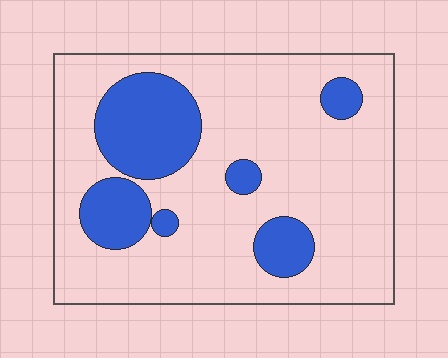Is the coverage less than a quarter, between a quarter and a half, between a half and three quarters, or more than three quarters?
Less than a quarter.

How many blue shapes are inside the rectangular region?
6.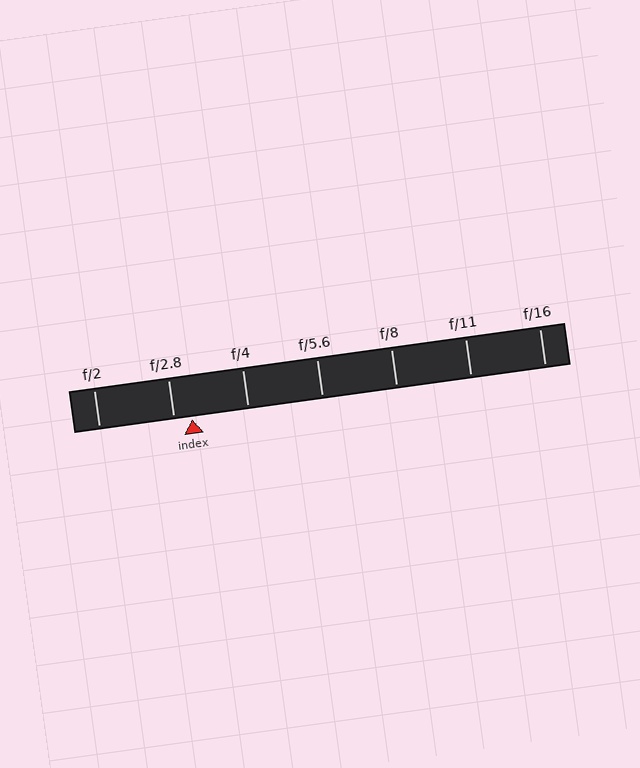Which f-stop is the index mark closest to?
The index mark is closest to f/2.8.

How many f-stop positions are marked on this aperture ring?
There are 7 f-stop positions marked.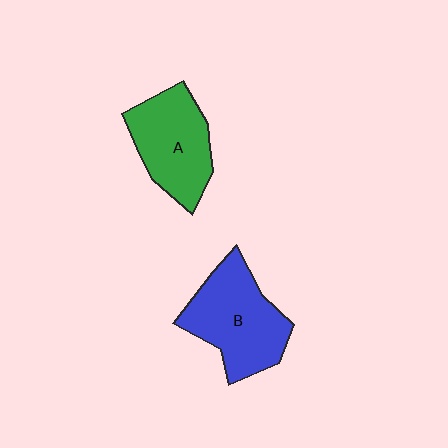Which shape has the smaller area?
Shape A (green).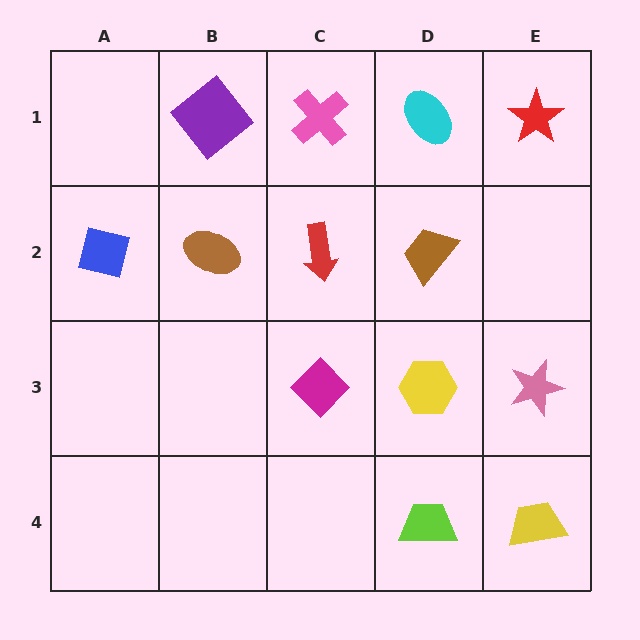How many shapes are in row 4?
2 shapes.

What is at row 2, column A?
A blue square.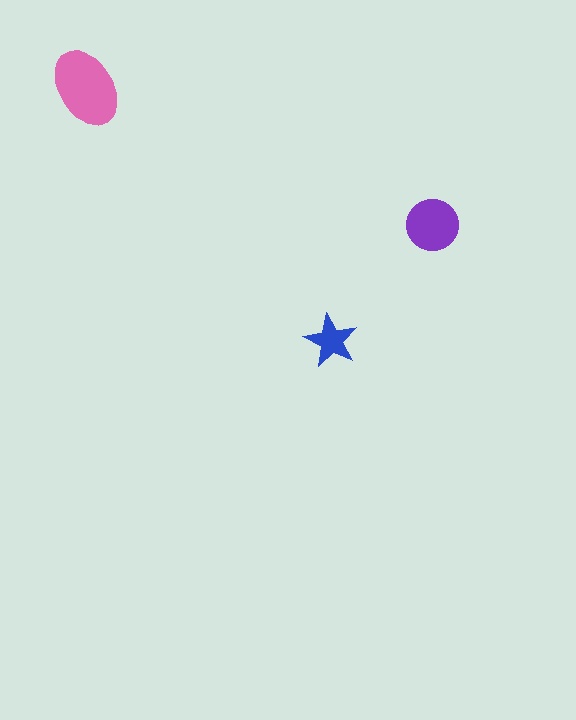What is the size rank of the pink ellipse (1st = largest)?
1st.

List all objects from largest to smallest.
The pink ellipse, the purple circle, the blue star.